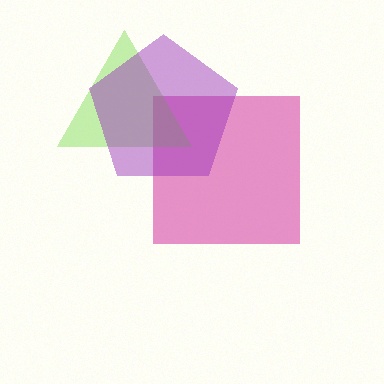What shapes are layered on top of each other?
The layered shapes are: a magenta square, a lime triangle, a purple pentagon.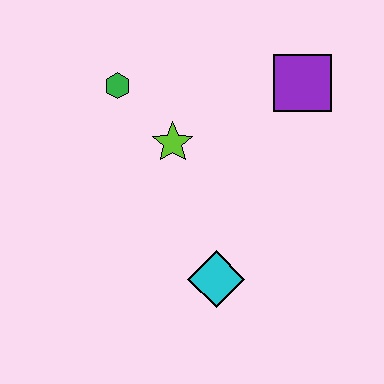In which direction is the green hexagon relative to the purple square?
The green hexagon is to the left of the purple square.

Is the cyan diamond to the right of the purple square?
No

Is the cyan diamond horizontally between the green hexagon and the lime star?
No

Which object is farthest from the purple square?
The cyan diamond is farthest from the purple square.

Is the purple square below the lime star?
No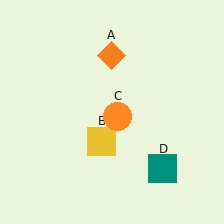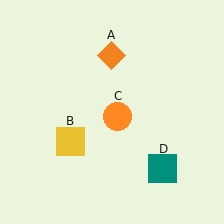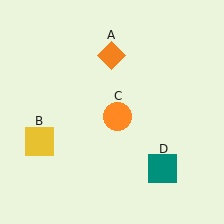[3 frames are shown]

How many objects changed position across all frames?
1 object changed position: yellow square (object B).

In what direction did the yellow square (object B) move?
The yellow square (object B) moved left.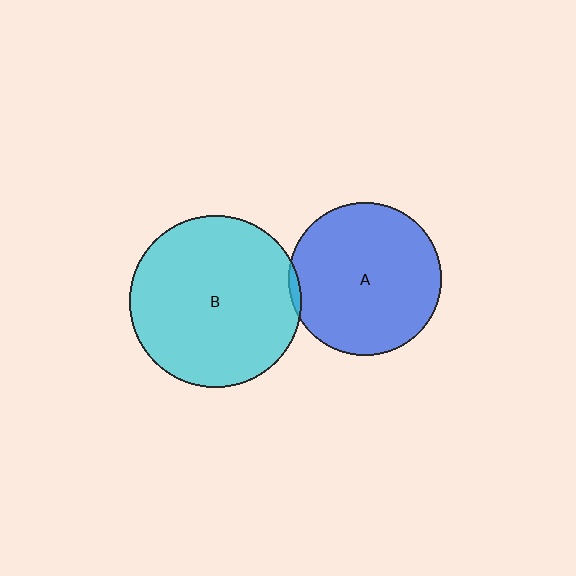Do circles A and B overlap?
Yes.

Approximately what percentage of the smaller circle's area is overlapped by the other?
Approximately 5%.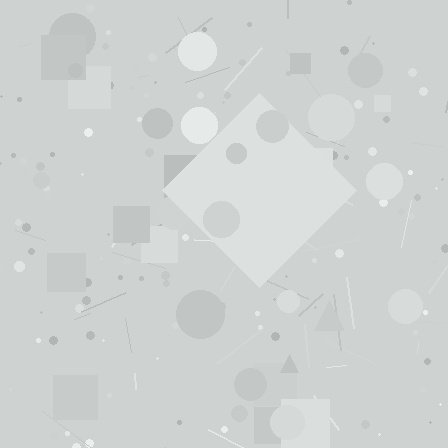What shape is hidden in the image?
A diamond is hidden in the image.